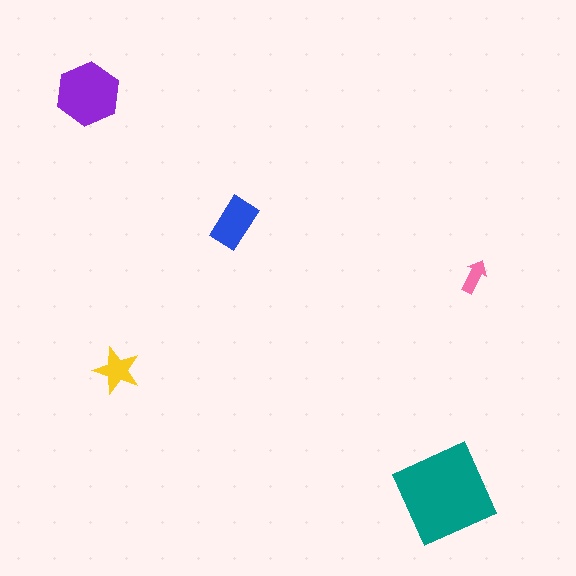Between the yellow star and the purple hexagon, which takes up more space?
The purple hexagon.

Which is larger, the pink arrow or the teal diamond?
The teal diamond.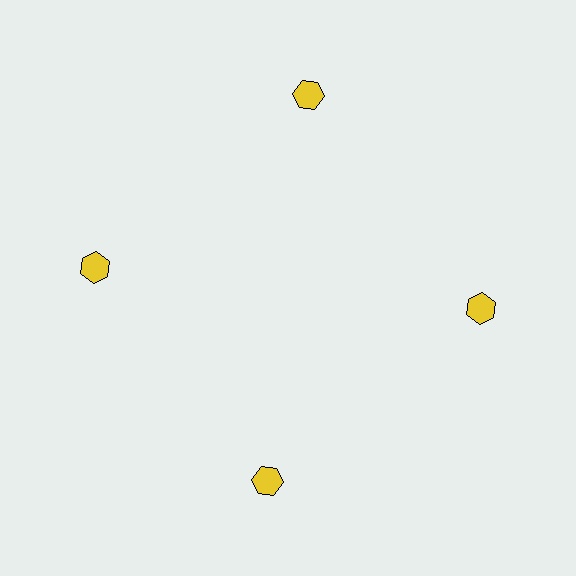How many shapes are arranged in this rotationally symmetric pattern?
There are 4 shapes, arranged in 4 groups of 1.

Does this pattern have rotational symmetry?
Yes, this pattern has 4-fold rotational symmetry. It looks the same after rotating 90 degrees around the center.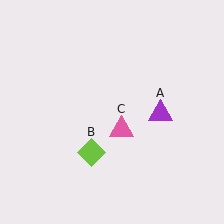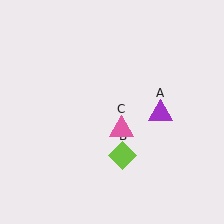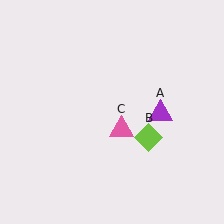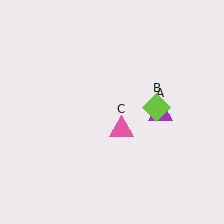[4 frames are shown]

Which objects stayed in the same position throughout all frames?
Purple triangle (object A) and pink triangle (object C) remained stationary.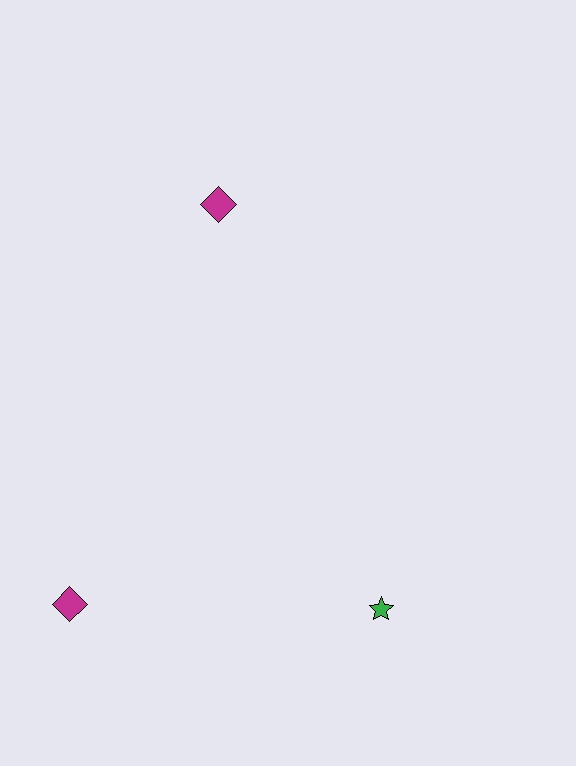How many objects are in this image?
There are 3 objects.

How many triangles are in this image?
There are no triangles.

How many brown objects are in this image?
There are no brown objects.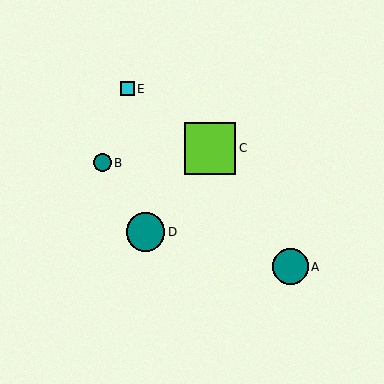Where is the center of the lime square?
The center of the lime square is at (210, 148).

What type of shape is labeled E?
Shape E is a cyan square.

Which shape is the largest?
The lime square (labeled C) is the largest.